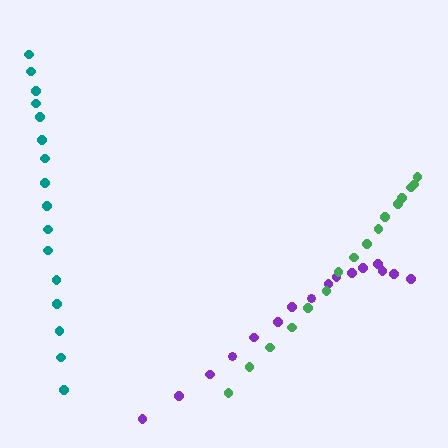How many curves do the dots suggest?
There are 3 distinct paths.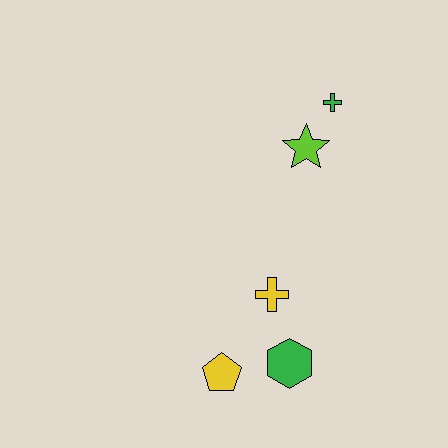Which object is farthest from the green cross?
The yellow pentagon is farthest from the green cross.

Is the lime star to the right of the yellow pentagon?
Yes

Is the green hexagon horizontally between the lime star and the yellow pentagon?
Yes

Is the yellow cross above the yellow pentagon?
Yes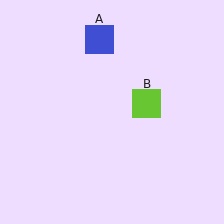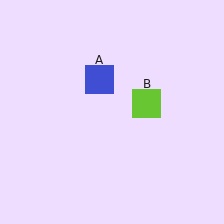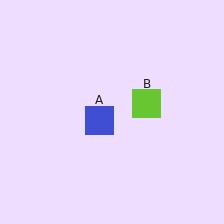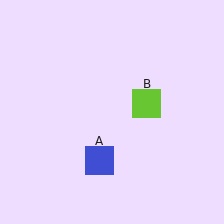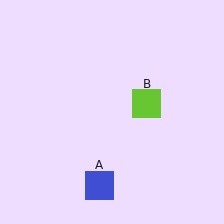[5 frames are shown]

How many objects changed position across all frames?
1 object changed position: blue square (object A).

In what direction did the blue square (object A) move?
The blue square (object A) moved down.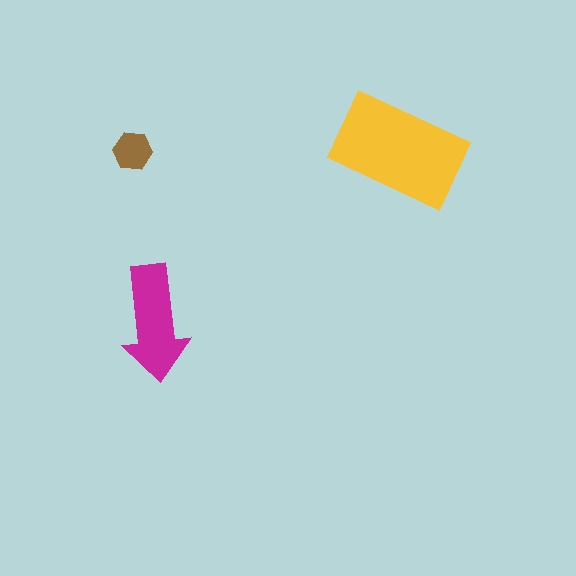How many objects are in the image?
There are 3 objects in the image.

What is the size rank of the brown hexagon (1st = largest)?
3rd.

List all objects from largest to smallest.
The yellow rectangle, the magenta arrow, the brown hexagon.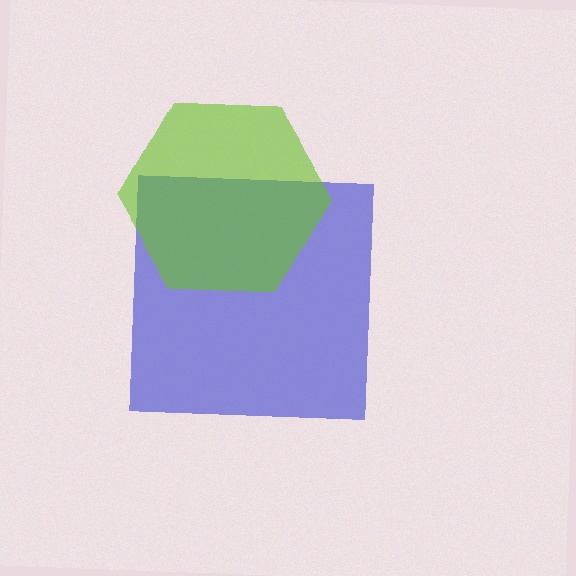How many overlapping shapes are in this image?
There are 2 overlapping shapes in the image.